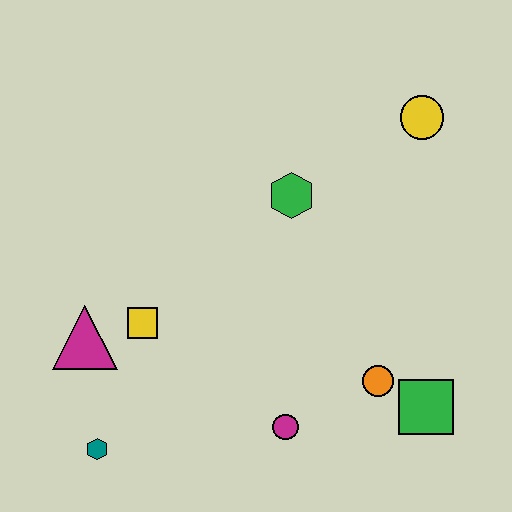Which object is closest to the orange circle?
The green square is closest to the orange circle.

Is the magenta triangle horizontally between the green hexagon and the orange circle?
No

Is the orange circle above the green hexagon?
No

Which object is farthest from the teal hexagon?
The yellow circle is farthest from the teal hexagon.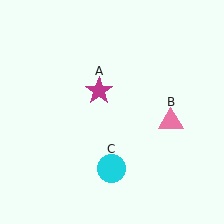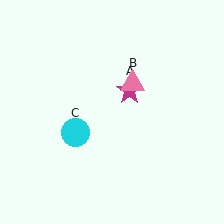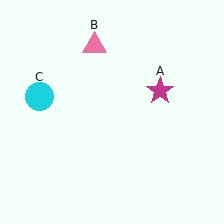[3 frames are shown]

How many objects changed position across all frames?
3 objects changed position: magenta star (object A), pink triangle (object B), cyan circle (object C).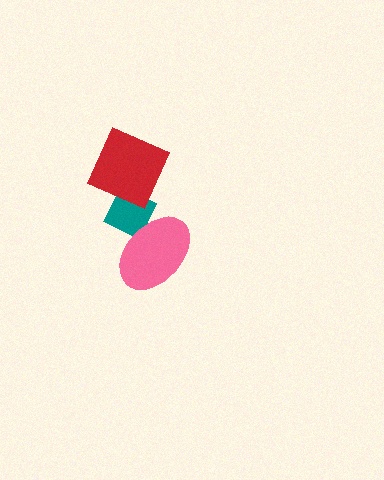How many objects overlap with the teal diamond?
2 objects overlap with the teal diamond.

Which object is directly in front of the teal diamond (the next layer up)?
The red square is directly in front of the teal diamond.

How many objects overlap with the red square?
1 object overlaps with the red square.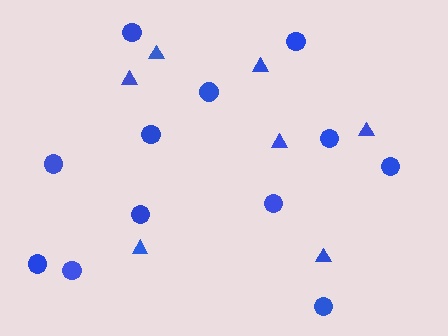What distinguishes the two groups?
There are 2 groups: one group of circles (12) and one group of triangles (7).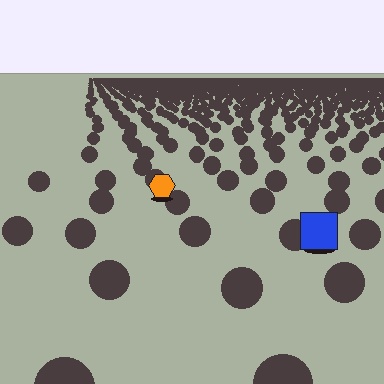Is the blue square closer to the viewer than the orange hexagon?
Yes. The blue square is closer — you can tell from the texture gradient: the ground texture is coarser near it.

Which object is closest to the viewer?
The blue square is closest. The texture marks near it are larger and more spread out.